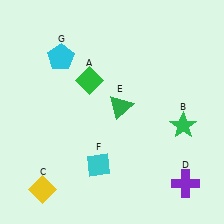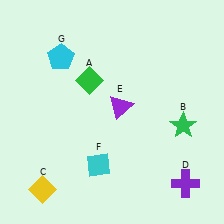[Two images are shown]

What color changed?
The triangle (E) changed from green in Image 1 to purple in Image 2.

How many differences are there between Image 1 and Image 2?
There is 1 difference between the two images.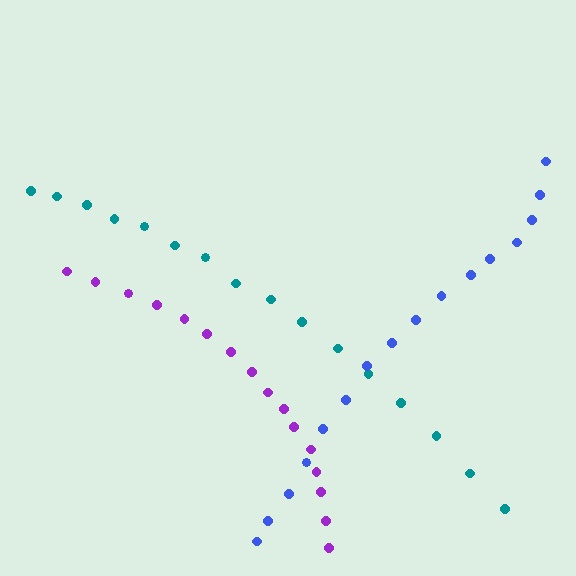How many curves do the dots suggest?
There are 3 distinct paths.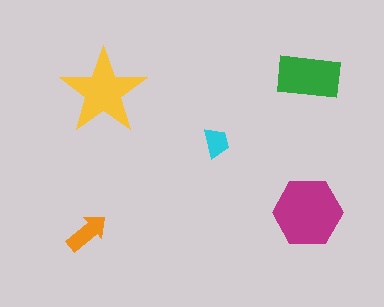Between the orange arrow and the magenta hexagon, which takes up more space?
The magenta hexagon.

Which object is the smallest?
The cyan trapezoid.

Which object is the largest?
The magenta hexagon.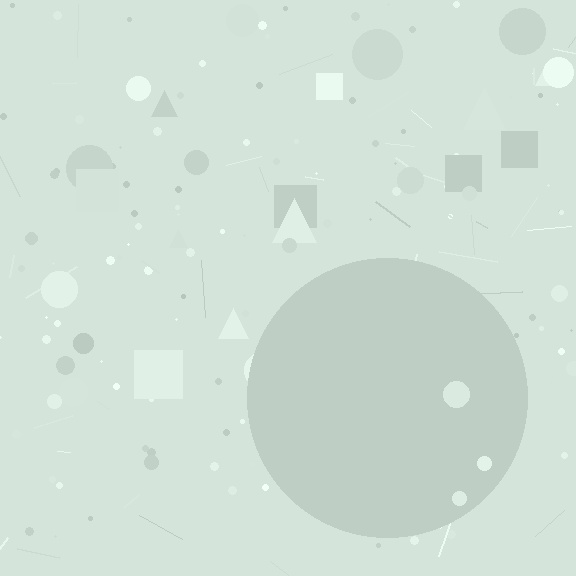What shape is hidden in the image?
A circle is hidden in the image.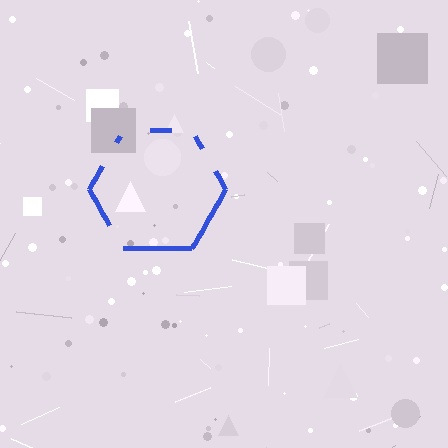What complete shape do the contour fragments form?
The contour fragments form a hexagon.